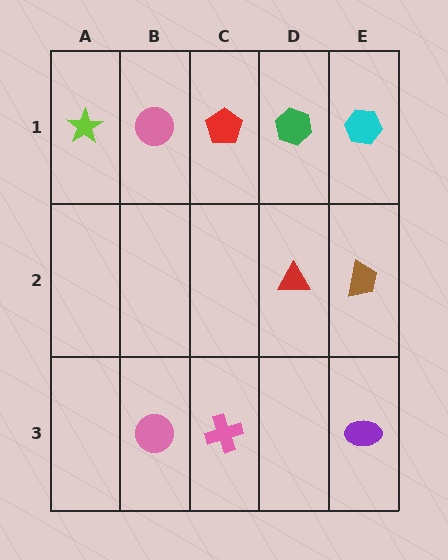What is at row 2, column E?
A brown trapezoid.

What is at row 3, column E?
A purple ellipse.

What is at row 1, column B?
A pink circle.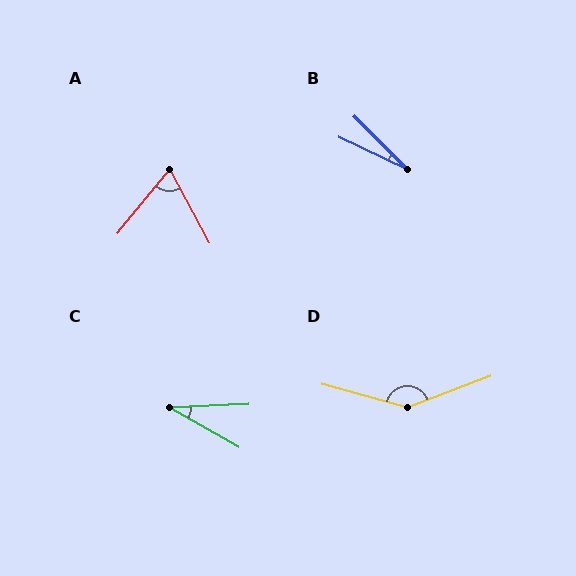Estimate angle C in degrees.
Approximately 32 degrees.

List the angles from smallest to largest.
B (20°), C (32°), A (68°), D (144°).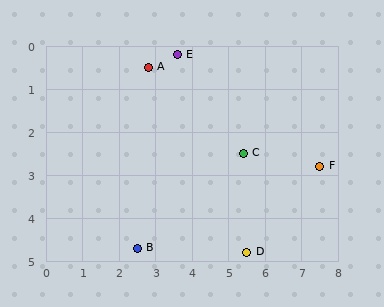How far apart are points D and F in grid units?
Points D and F are about 2.8 grid units apart.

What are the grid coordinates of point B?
Point B is at approximately (2.5, 4.7).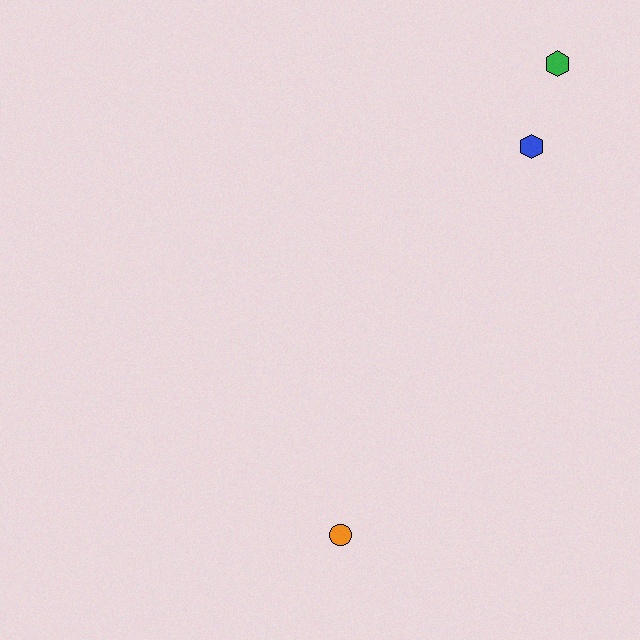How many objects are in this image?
There are 3 objects.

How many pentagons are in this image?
There are no pentagons.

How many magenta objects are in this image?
There are no magenta objects.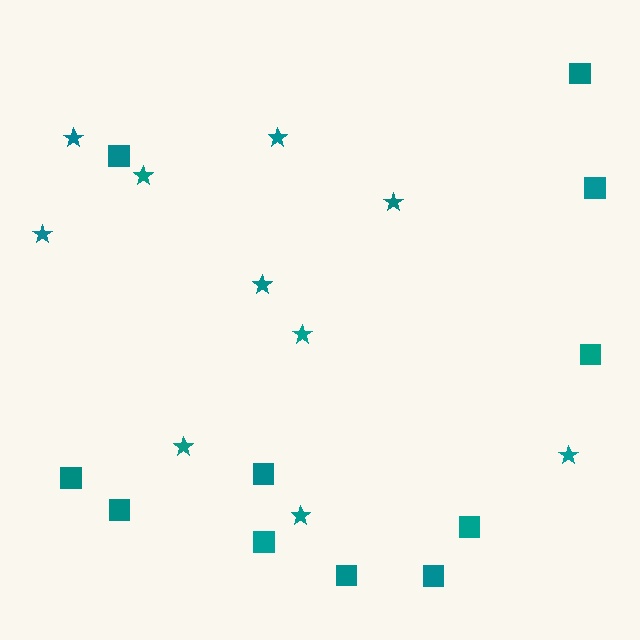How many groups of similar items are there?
There are 2 groups: one group of stars (10) and one group of squares (11).